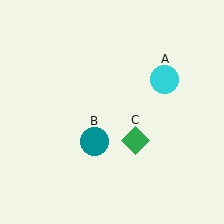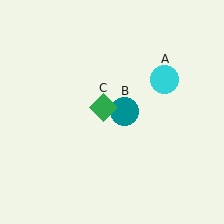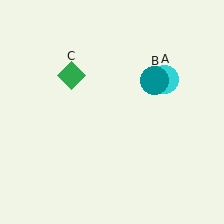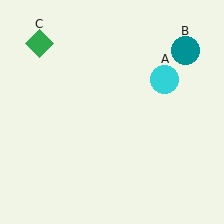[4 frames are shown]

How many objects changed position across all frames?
2 objects changed position: teal circle (object B), green diamond (object C).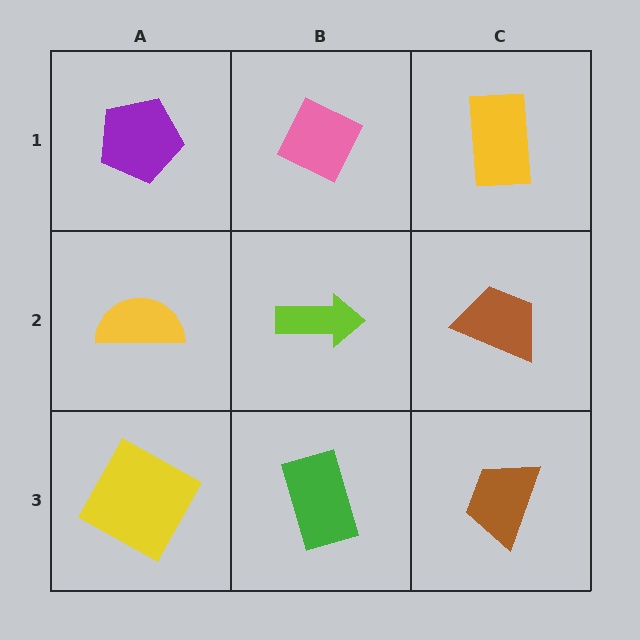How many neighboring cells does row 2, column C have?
3.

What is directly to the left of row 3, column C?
A green rectangle.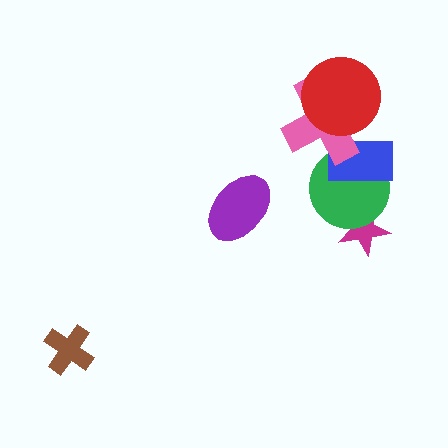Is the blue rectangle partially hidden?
Yes, it is partially covered by another shape.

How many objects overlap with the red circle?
1 object overlaps with the red circle.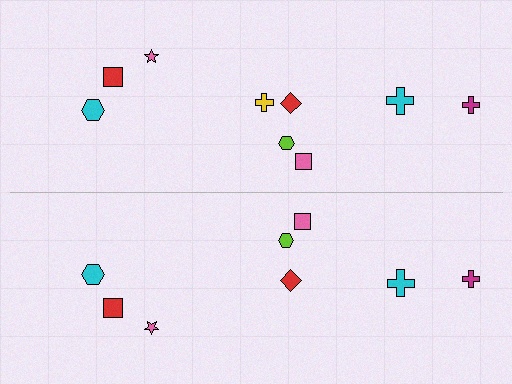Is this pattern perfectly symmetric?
No, the pattern is not perfectly symmetric. A yellow cross is missing from the bottom side.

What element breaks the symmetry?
A yellow cross is missing from the bottom side.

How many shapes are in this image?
There are 17 shapes in this image.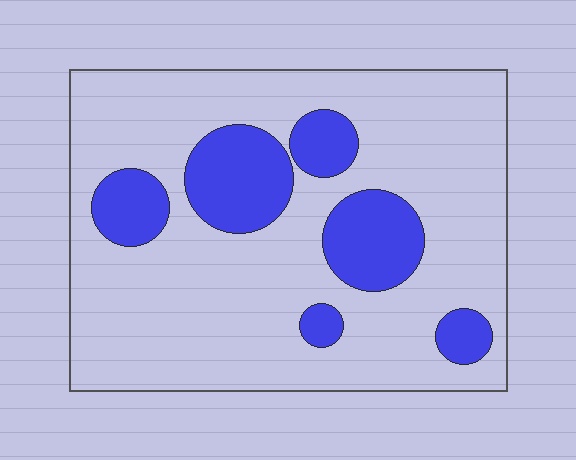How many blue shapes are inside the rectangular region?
6.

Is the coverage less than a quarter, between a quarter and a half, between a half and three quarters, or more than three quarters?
Less than a quarter.